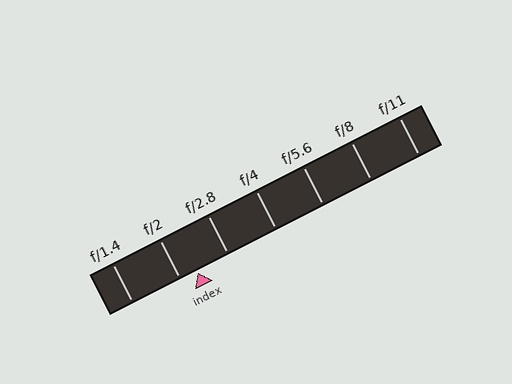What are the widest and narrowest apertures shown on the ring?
The widest aperture shown is f/1.4 and the narrowest is f/11.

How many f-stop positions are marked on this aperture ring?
There are 7 f-stop positions marked.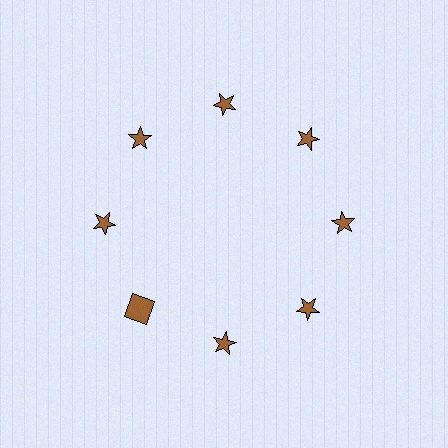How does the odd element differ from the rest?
It has a different shape: square instead of star.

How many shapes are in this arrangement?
There are 8 shapes arranged in a ring pattern.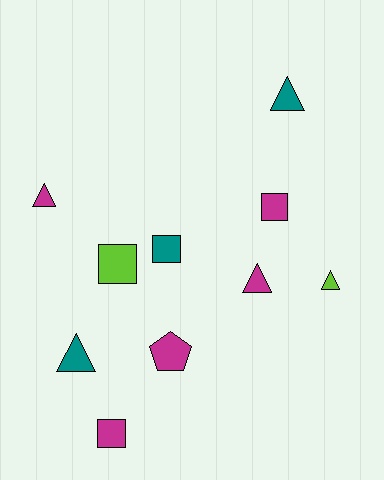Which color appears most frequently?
Magenta, with 5 objects.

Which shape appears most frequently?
Triangle, with 5 objects.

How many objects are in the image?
There are 10 objects.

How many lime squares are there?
There is 1 lime square.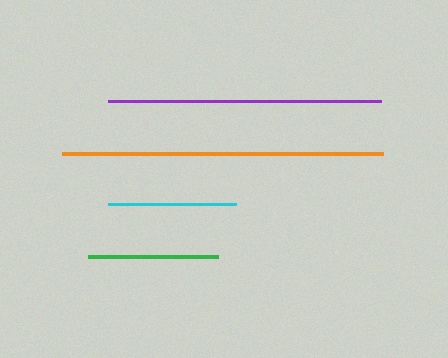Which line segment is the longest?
The orange line is the longest at approximately 321 pixels.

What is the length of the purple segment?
The purple segment is approximately 274 pixels long.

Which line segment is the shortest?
The cyan line is the shortest at approximately 128 pixels.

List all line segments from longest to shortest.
From longest to shortest: orange, purple, green, cyan.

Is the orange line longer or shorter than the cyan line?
The orange line is longer than the cyan line.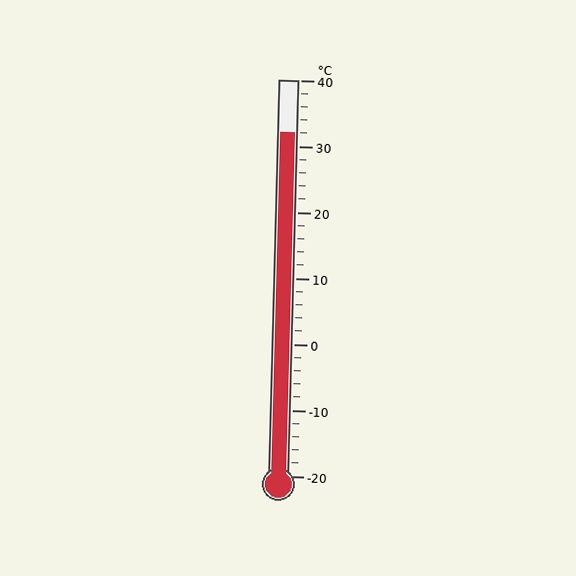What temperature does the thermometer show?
The thermometer shows approximately 32°C.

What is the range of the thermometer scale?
The thermometer scale ranges from -20°C to 40°C.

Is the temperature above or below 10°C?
The temperature is above 10°C.